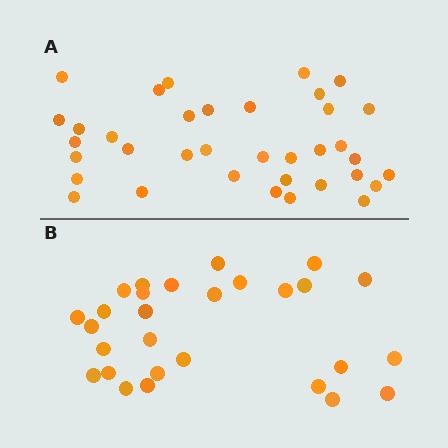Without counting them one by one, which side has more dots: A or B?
Region A (the top region) has more dots.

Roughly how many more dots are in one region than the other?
Region A has roughly 8 or so more dots than region B.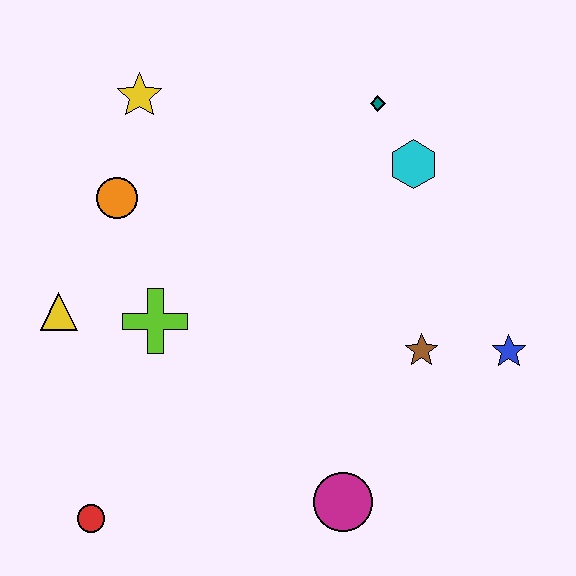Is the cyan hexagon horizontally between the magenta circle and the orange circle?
No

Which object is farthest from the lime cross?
The blue star is farthest from the lime cross.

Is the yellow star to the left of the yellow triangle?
No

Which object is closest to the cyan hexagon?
The teal diamond is closest to the cyan hexagon.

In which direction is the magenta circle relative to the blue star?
The magenta circle is to the left of the blue star.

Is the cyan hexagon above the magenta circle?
Yes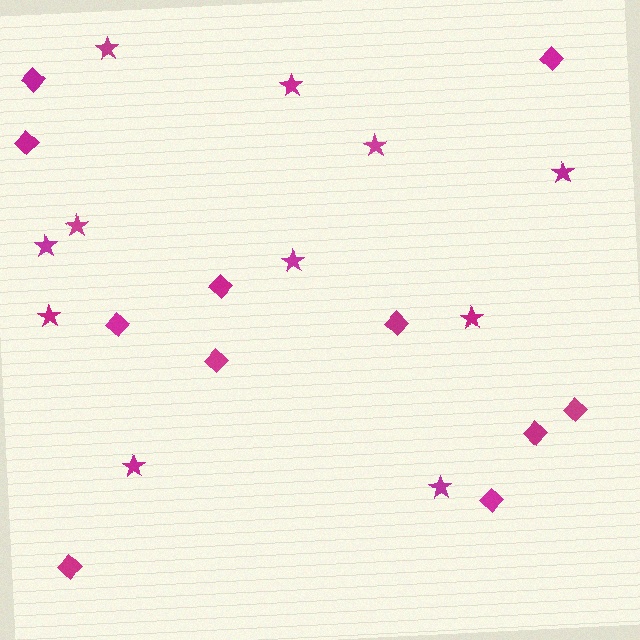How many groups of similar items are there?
There are 2 groups: one group of stars (11) and one group of diamonds (11).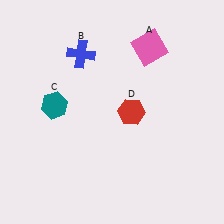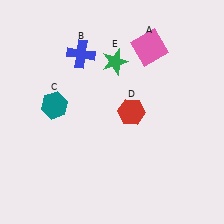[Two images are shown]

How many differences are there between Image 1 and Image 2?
There is 1 difference between the two images.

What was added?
A green star (E) was added in Image 2.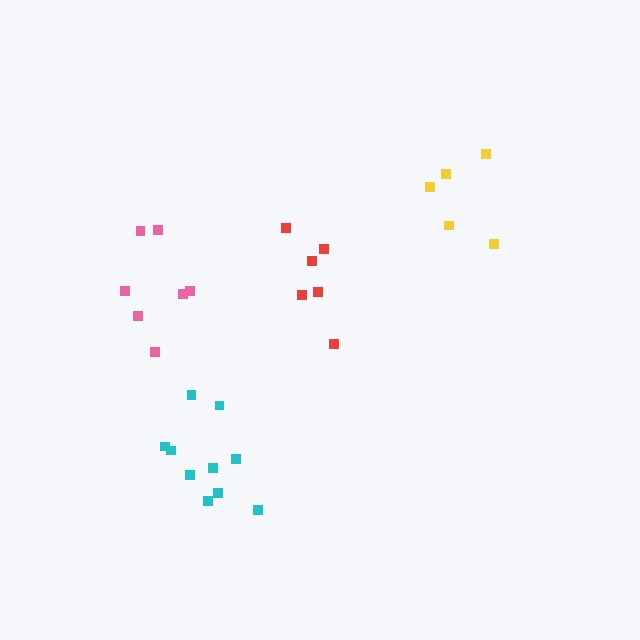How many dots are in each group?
Group 1: 10 dots, Group 2: 7 dots, Group 3: 6 dots, Group 4: 5 dots (28 total).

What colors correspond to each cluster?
The clusters are colored: cyan, pink, red, yellow.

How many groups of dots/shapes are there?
There are 4 groups.